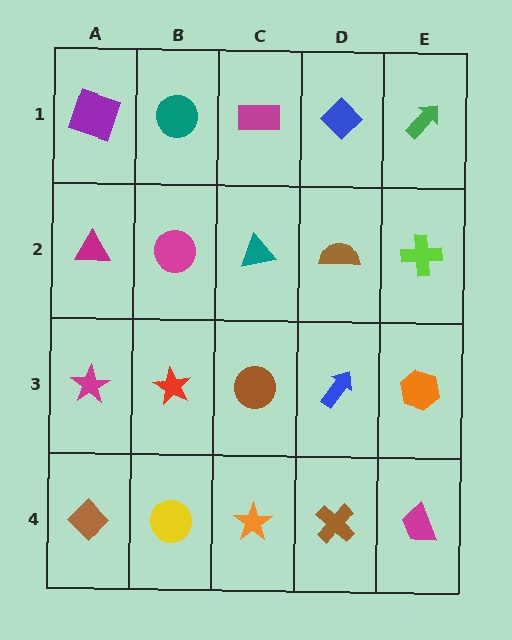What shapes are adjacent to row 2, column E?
A green arrow (row 1, column E), an orange hexagon (row 3, column E), a brown semicircle (row 2, column D).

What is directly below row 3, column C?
An orange star.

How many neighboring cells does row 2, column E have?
3.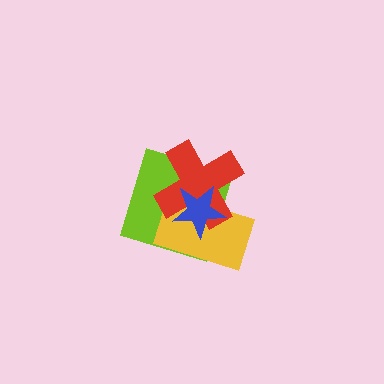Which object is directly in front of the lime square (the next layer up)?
The yellow rectangle is directly in front of the lime square.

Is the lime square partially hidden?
Yes, it is partially covered by another shape.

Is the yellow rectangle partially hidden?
Yes, it is partially covered by another shape.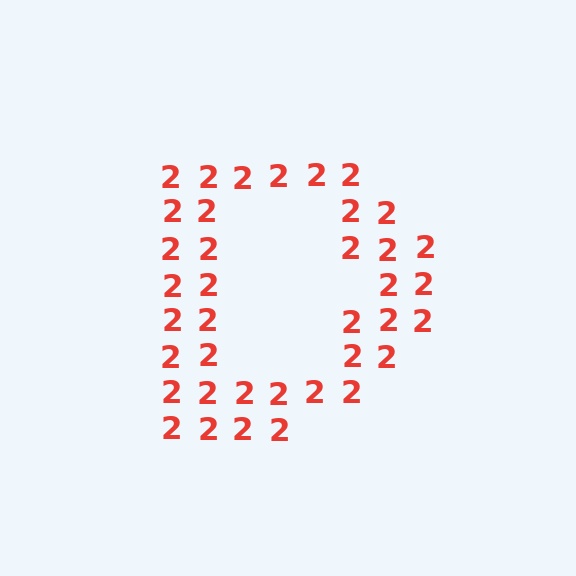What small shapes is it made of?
It is made of small digit 2's.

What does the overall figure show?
The overall figure shows the letter D.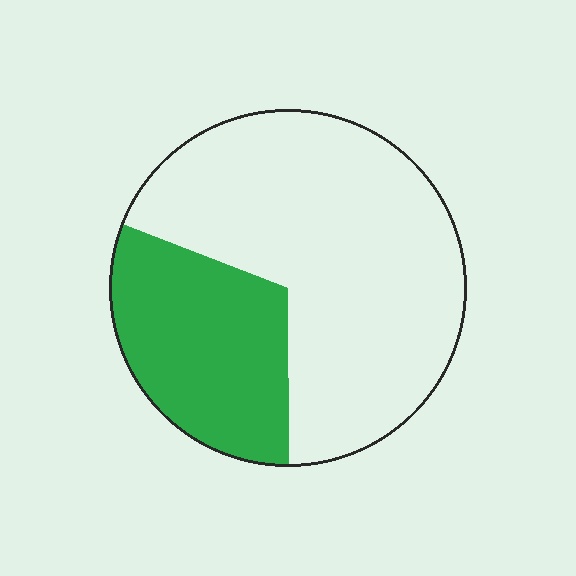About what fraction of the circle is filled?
About one third (1/3).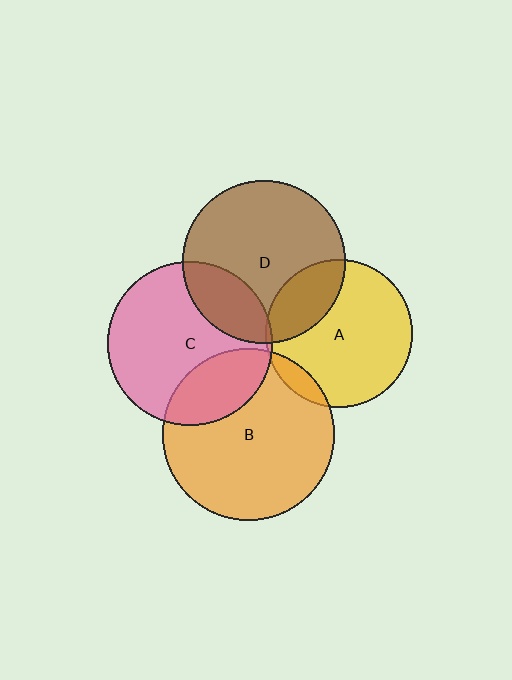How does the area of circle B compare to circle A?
Approximately 1.4 times.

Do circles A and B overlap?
Yes.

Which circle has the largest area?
Circle B (orange).